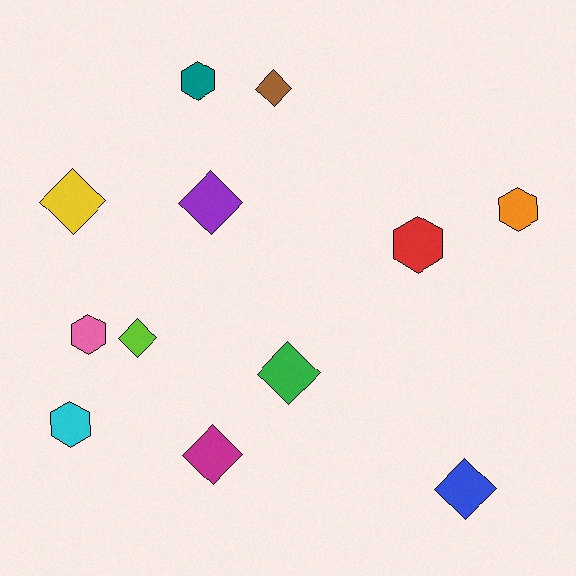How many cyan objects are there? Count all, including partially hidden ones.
There is 1 cyan object.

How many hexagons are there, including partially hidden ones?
There are 5 hexagons.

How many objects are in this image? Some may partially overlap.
There are 12 objects.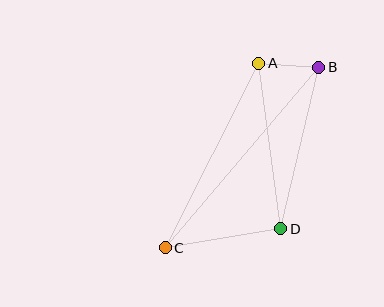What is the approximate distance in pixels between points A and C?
The distance between A and C is approximately 207 pixels.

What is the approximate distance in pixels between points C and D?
The distance between C and D is approximately 117 pixels.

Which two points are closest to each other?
Points A and B are closest to each other.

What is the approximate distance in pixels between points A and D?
The distance between A and D is approximately 167 pixels.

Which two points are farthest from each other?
Points B and C are farthest from each other.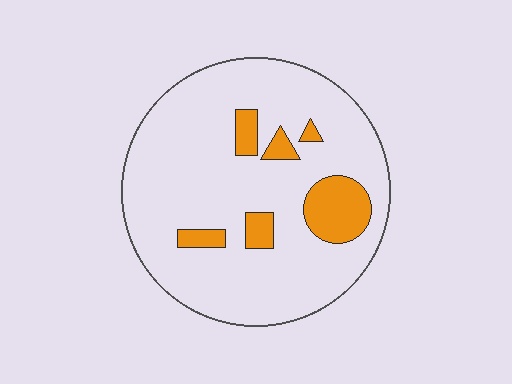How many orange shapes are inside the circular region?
6.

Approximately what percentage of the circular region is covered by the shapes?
Approximately 15%.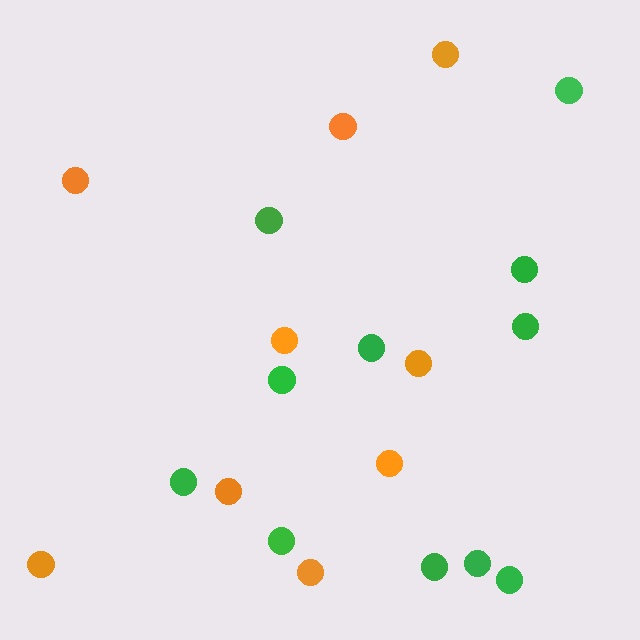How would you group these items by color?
There are 2 groups: one group of orange circles (9) and one group of green circles (11).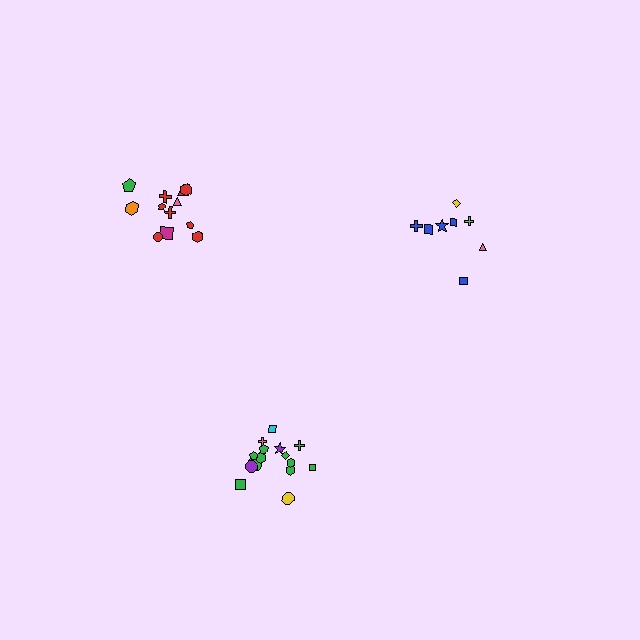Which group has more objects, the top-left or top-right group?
The top-left group.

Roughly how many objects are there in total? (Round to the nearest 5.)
Roughly 35 objects in total.